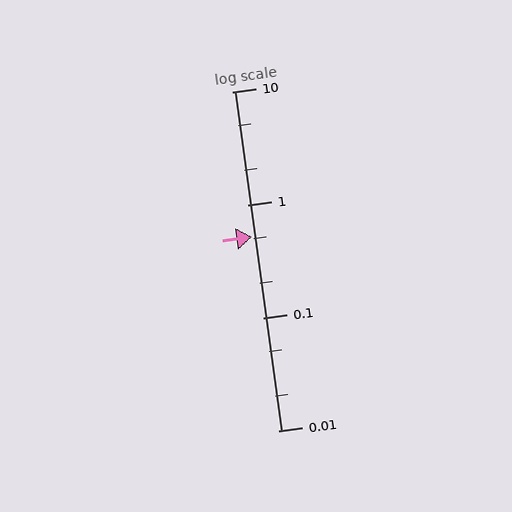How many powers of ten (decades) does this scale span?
The scale spans 3 decades, from 0.01 to 10.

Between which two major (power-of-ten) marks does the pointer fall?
The pointer is between 0.1 and 1.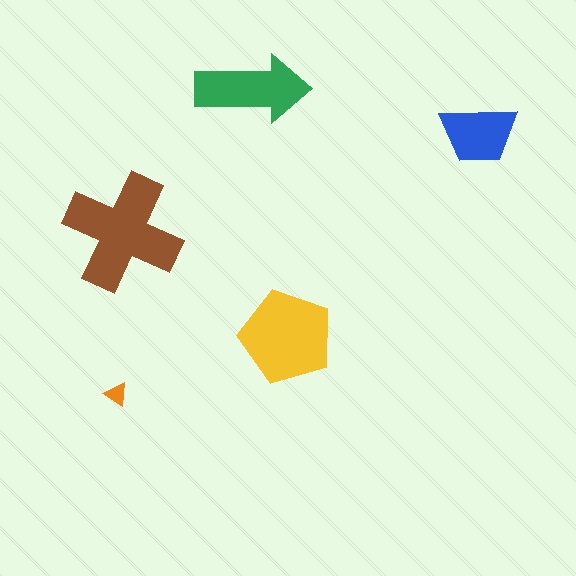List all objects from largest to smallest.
The brown cross, the yellow pentagon, the green arrow, the blue trapezoid, the orange triangle.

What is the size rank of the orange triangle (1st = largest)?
5th.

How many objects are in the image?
There are 5 objects in the image.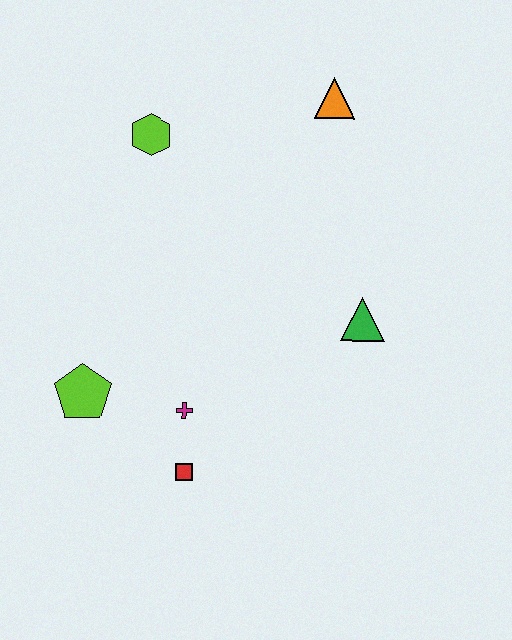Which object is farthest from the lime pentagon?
The orange triangle is farthest from the lime pentagon.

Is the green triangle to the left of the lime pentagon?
No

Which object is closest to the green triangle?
The magenta cross is closest to the green triangle.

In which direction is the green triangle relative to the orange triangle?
The green triangle is below the orange triangle.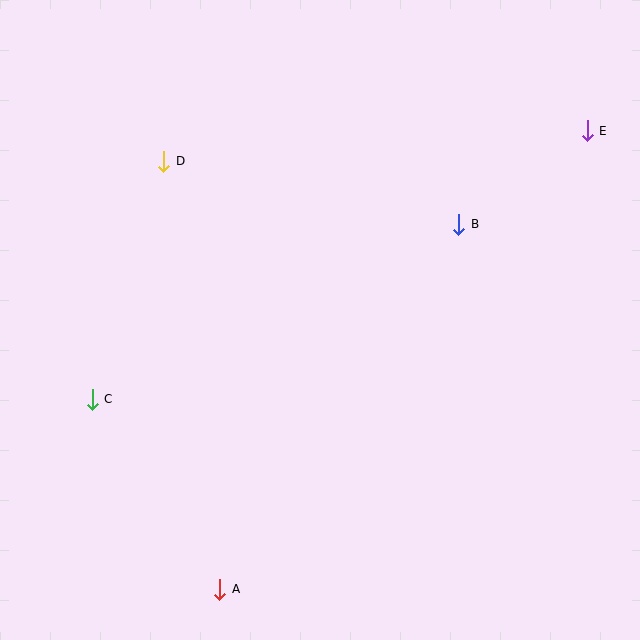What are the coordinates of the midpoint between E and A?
The midpoint between E and A is at (404, 360).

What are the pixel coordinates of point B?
Point B is at (459, 224).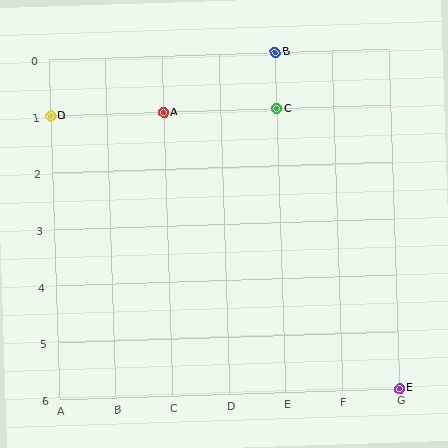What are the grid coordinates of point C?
Point C is at grid coordinates (E, 1).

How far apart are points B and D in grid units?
Points B and D are 4 columns and 1 row apart (about 4.1 grid units diagonally).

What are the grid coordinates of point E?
Point E is at grid coordinates (G, 6).